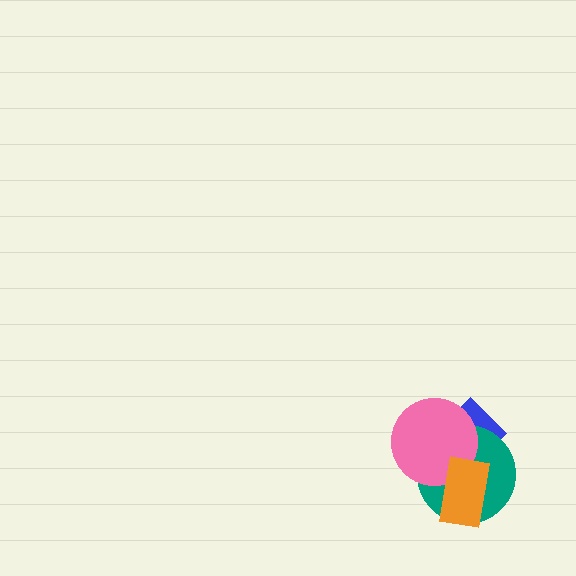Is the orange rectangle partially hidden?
No, no other shape covers it.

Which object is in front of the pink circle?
The orange rectangle is in front of the pink circle.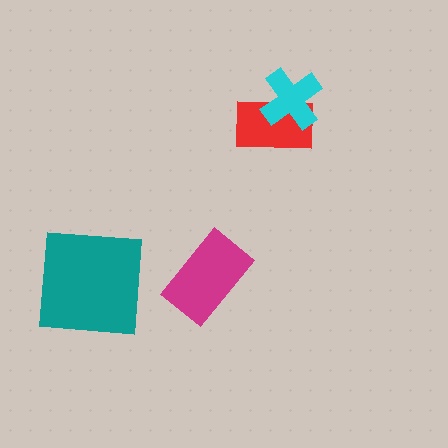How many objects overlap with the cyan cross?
1 object overlaps with the cyan cross.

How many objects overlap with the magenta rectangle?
0 objects overlap with the magenta rectangle.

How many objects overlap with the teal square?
0 objects overlap with the teal square.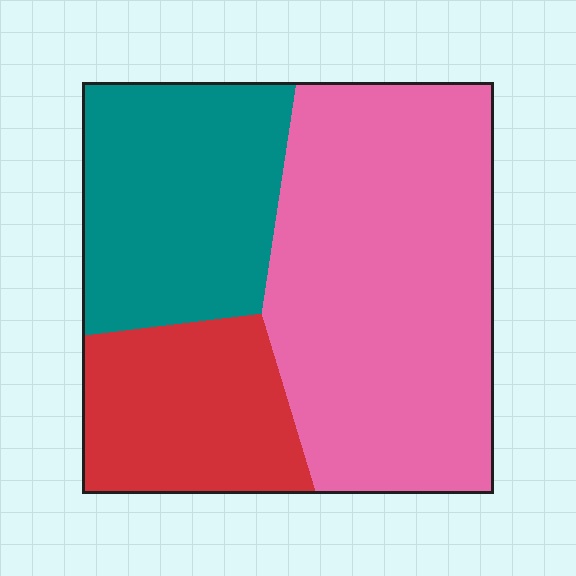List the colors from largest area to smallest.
From largest to smallest: pink, teal, red.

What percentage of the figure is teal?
Teal takes up between a sixth and a third of the figure.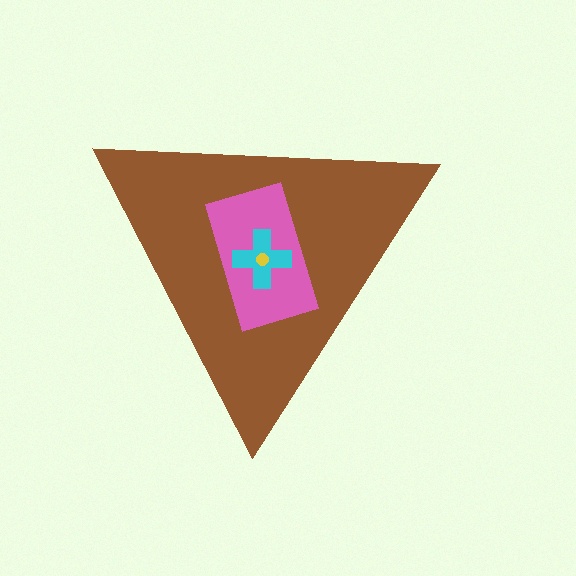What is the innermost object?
The yellow circle.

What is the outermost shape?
The brown triangle.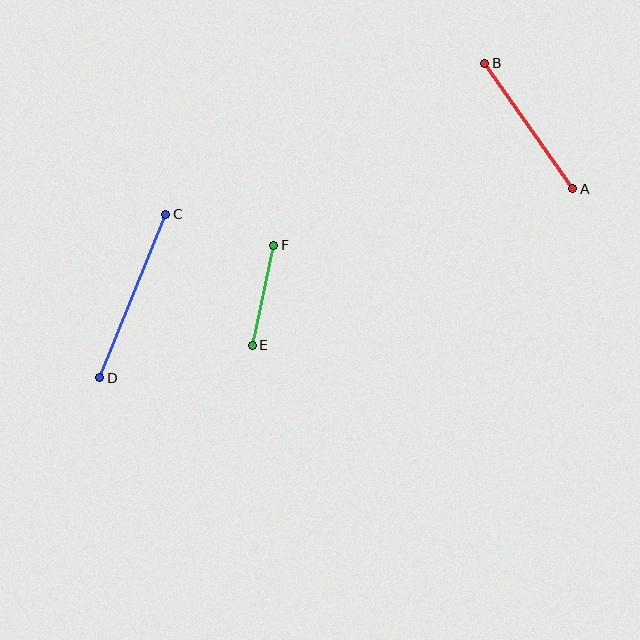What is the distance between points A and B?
The distance is approximately 153 pixels.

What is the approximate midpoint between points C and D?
The midpoint is at approximately (133, 296) pixels.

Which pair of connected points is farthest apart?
Points C and D are farthest apart.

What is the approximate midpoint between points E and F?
The midpoint is at approximately (263, 295) pixels.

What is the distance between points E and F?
The distance is approximately 102 pixels.